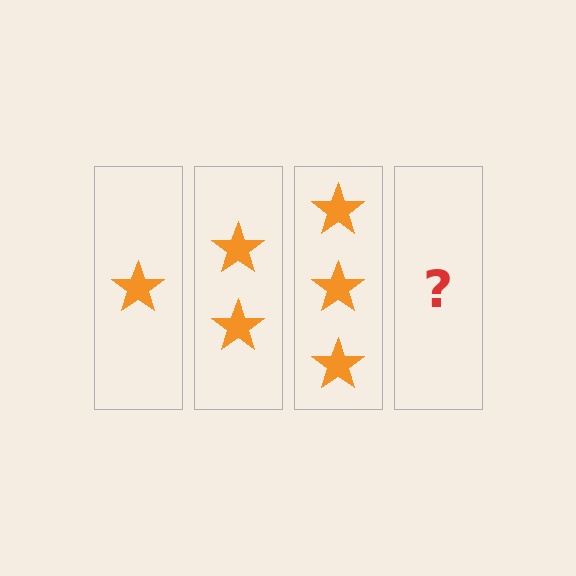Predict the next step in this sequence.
The next step is 4 stars.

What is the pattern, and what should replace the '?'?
The pattern is that each step adds one more star. The '?' should be 4 stars.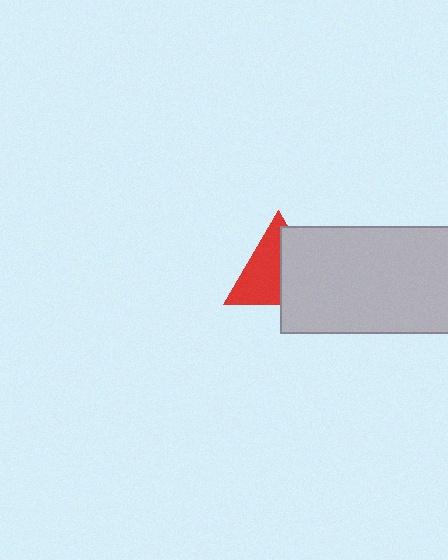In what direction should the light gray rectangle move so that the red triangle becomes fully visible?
The light gray rectangle should move right. That is the shortest direction to clear the overlap and leave the red triangle fully visible.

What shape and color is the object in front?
The object in front is a light gray rectangle.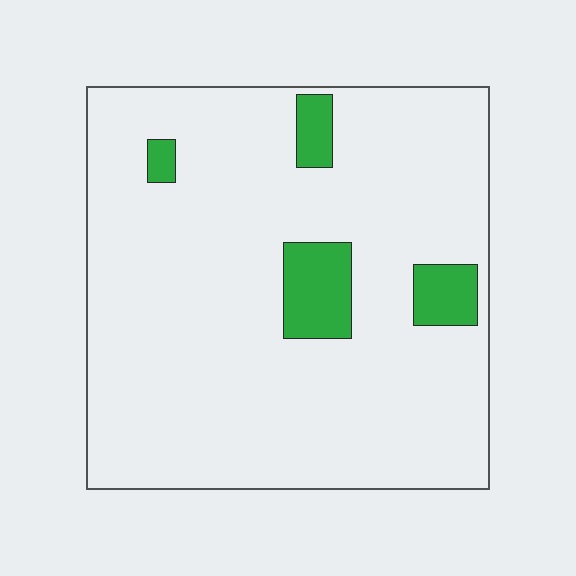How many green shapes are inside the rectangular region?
4.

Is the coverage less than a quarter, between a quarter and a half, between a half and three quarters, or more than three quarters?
Less than a quarter.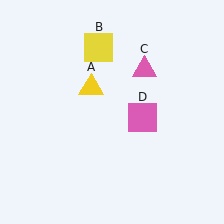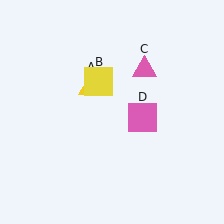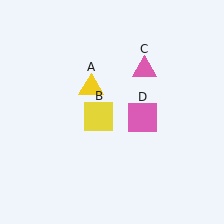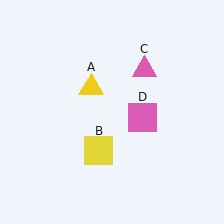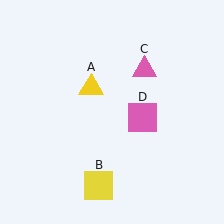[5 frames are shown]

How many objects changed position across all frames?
1 object changed position: yellow square (object B).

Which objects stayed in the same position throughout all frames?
Yellow triangle (object A) and pink triangle (object C) and pink square (object D) remained stationary.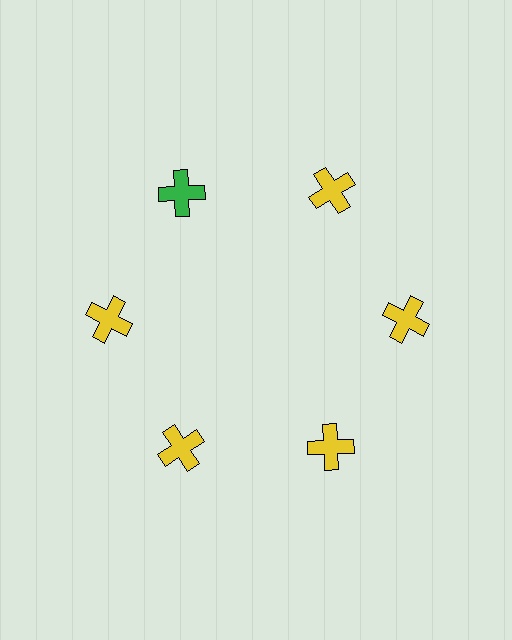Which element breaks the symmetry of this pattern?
The green cross at roughly the 11 o'clock position breaks the symmetry. All other shapes are yellow crosses.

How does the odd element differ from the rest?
It has a different color: green instead of yellow.